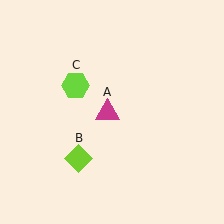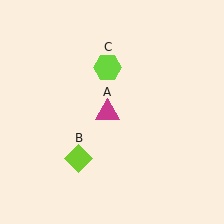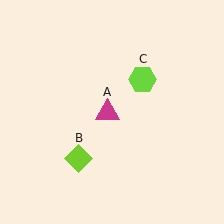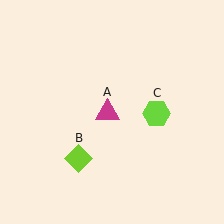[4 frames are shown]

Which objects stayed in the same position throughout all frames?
Magenta triangle (object A) and lime diamond (object B) remained stationary.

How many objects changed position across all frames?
1 object changed position: lime hexagon (object C).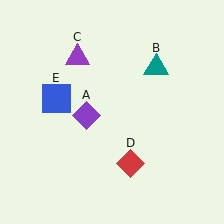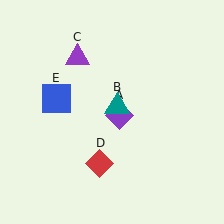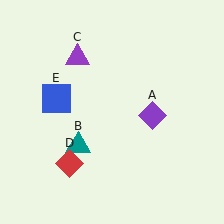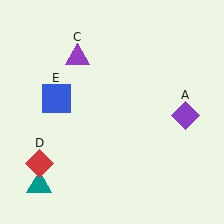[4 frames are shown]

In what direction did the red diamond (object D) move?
The red diamond (object D) moved left.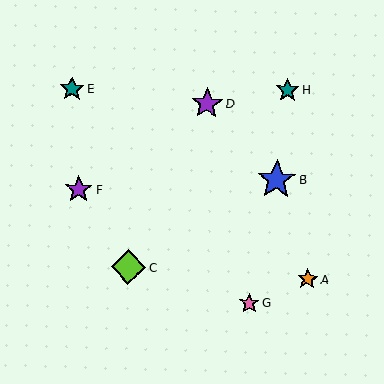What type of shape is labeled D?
Shape D is a purple star.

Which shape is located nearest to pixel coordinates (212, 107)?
The purple star (labeled D) at (207, 104) is nearest to that location.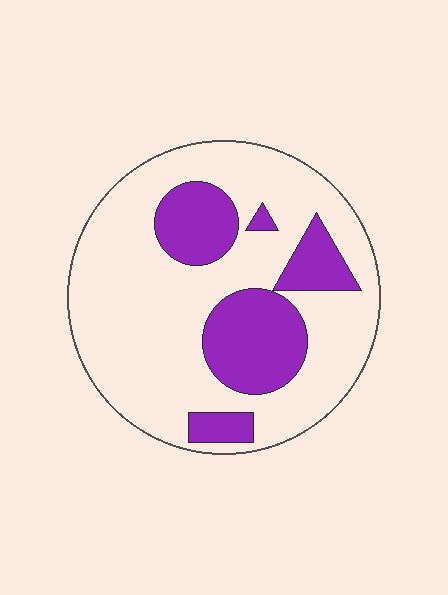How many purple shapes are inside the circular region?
5.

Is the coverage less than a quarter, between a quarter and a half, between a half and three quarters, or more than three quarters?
Between a quarter and a half.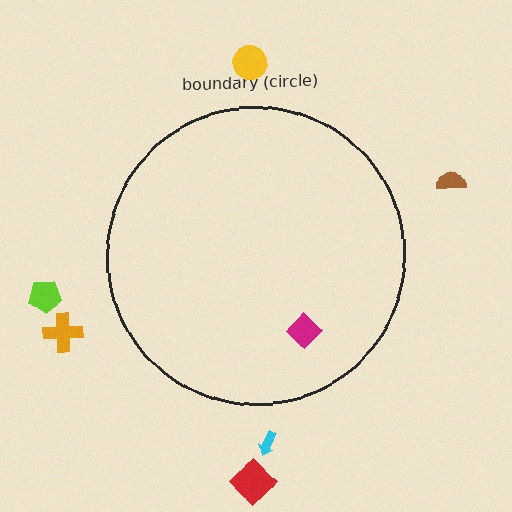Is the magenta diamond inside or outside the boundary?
Inside.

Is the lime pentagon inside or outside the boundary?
Outside.